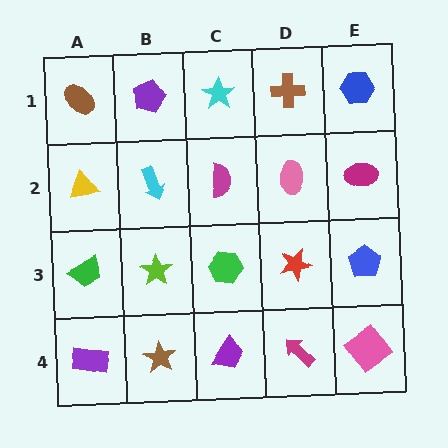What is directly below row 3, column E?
A pink diamond.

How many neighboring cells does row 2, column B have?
4.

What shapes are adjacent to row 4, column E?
A blue pentagon (row 3, column E), a magenta arrow (row 4, column D).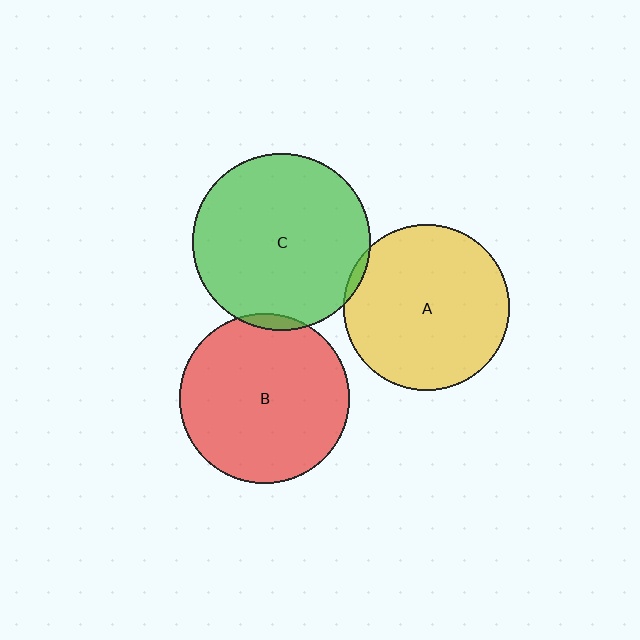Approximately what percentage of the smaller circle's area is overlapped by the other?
Approximately 5%.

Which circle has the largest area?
Circle C (green).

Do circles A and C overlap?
Yes.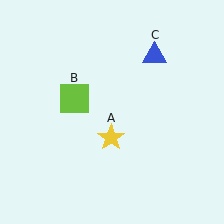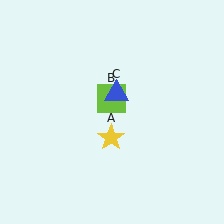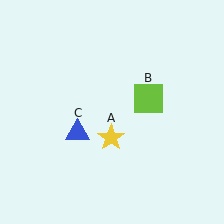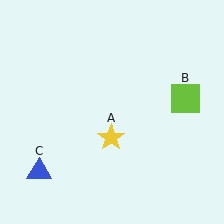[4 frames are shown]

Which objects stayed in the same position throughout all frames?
Yellow star (object A) remained stationary.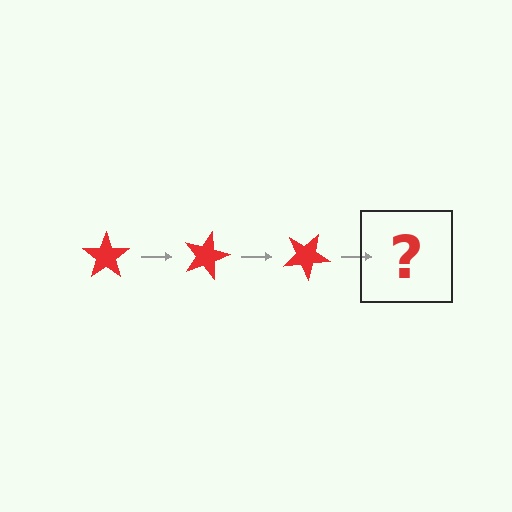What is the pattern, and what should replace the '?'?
The pattern is that the star rotates 15 degrees each step. The '?' should be a red star rotated 45 degrees.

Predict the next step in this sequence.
The next step is a red star rotated 45 degrees.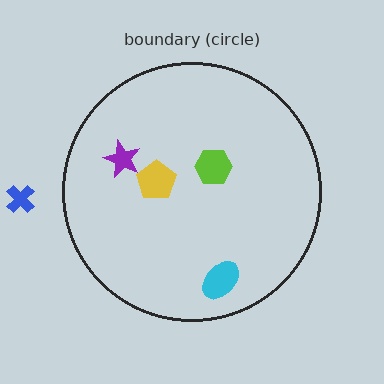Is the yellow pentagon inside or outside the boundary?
Inside.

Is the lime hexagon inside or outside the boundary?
Inside.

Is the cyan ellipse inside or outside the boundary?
Inside.